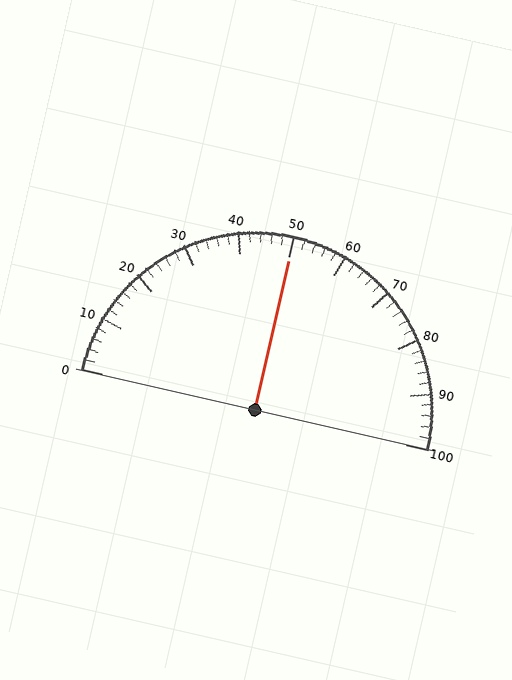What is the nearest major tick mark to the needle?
The nearest major tick mark is 50.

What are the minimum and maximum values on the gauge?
The gauge ranges from 0 to 100.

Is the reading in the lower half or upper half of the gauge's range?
The reading is in the upper half of the range (0 to 100).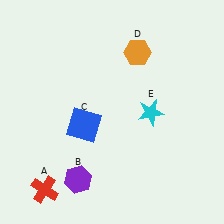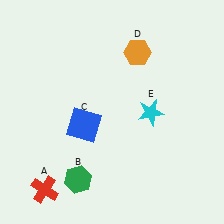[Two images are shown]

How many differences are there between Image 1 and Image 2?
There is 1 difference between the two images.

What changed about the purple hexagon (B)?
In Image 1, B is purple. In Image 2, it changed to green.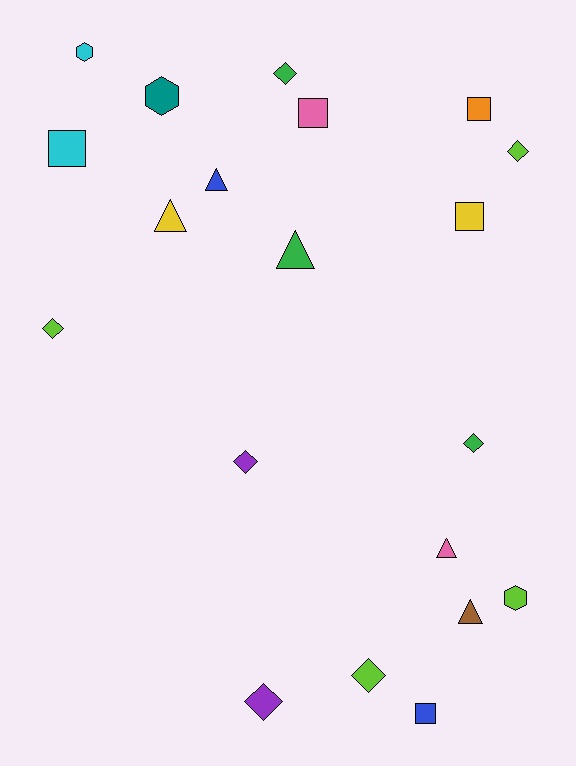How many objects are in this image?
There are 20 objects.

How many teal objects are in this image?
There is 1 teal object.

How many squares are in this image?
There are 5 squares.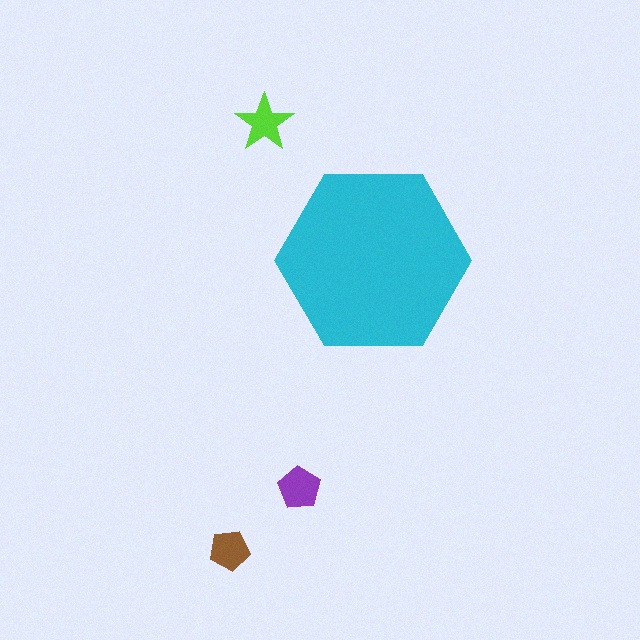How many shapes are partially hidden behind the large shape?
0 shapes are partially hidden.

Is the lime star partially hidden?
No, the lime star is fully visible.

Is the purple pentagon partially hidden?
No, the purple pentagon is fully visible.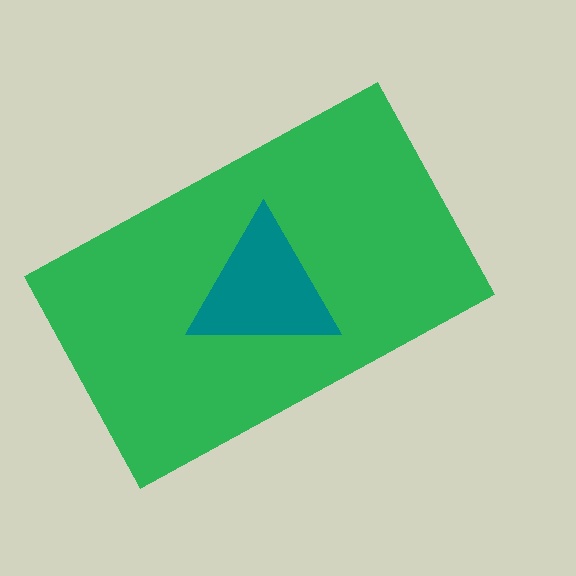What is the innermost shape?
The teal triangle.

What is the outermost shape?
The green rectangle.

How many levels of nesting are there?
2.